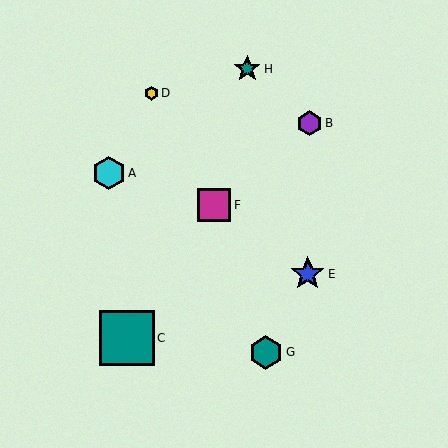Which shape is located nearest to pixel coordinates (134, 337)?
The teal square (labeled C) at (127, 338) is nearest to that location.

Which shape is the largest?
The teal square (labeled C) is the largest.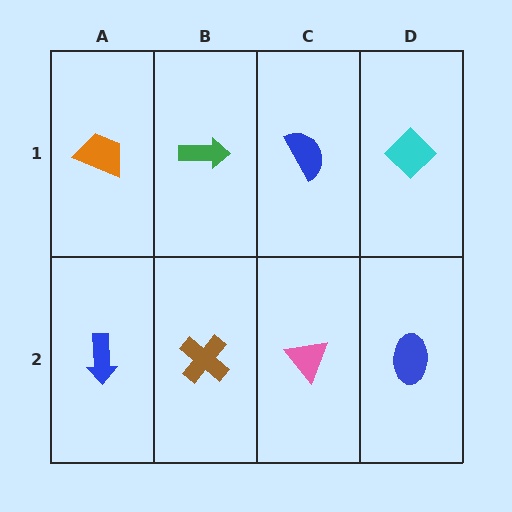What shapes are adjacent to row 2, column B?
A green arrow (row 1, column B), a blue arrow (row 2, column A), a pink triangle (row 2, column C).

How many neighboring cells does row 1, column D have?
2.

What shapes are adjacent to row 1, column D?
A blue ellipse (row 2, column D), a blue semicircle (row 1, column C).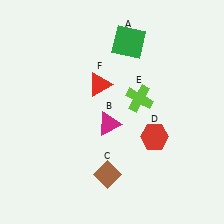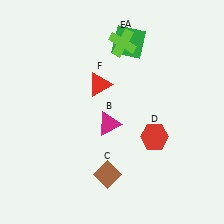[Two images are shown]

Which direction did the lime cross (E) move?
The lime cross (E) moved up.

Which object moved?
The lime cross (E) moved up.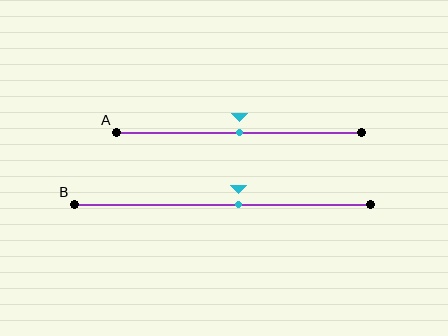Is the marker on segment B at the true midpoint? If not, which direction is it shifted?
No, the marker on segment B is shifted to the right by about 5% of the segment length.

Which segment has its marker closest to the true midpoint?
Segment A has its marker closest to the true midpoint.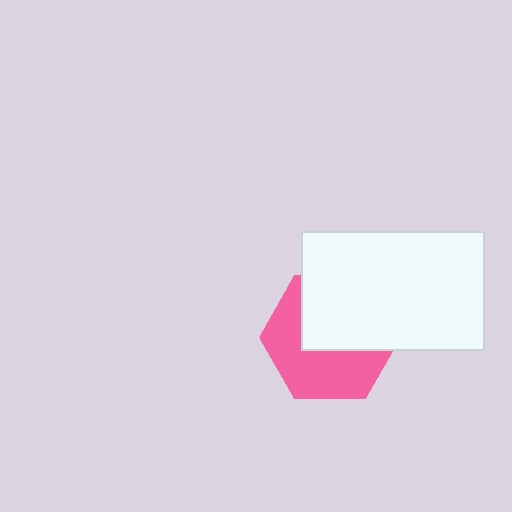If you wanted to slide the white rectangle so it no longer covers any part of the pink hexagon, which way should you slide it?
Slide it up — that is the most direct way to separate the two shapes.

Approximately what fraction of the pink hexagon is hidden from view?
Roughly 49% of the pink hexagon is hidden behind the white rectangle.